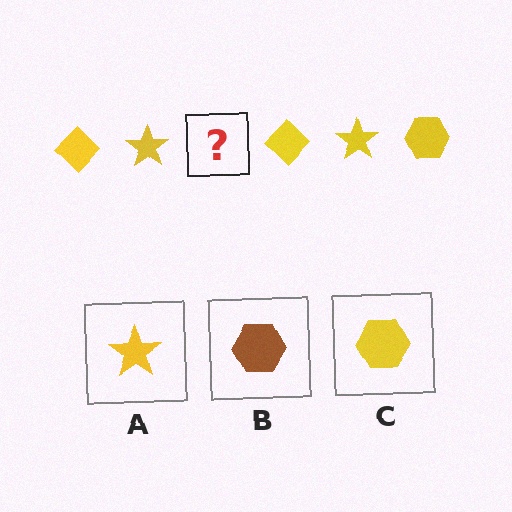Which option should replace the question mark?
Option C.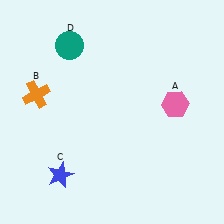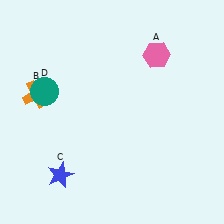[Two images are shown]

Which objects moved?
The objects that moved are: the pink hexagon (A), the teal circle (D).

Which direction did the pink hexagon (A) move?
The pink hexagon (A) moved up.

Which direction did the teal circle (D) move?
The teal circle (D) moved down.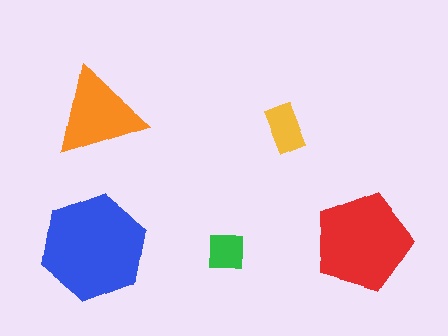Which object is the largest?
The blue hexagon.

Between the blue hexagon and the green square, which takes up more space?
The blue hexagon.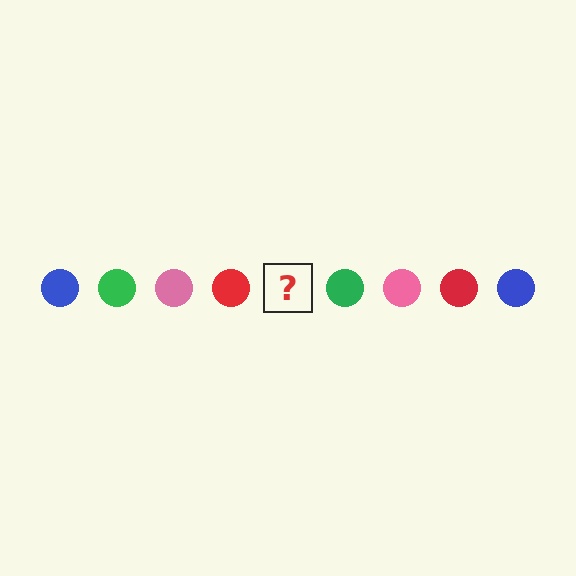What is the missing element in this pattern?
The missing element is a blue circle.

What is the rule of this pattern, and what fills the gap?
The rule is that the pattern cycles through blue, green, pink, red circles. The gap should be filled with a blue circle.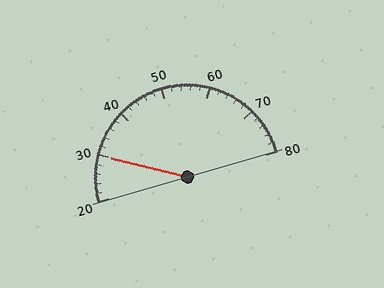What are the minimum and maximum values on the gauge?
The gauge ranges from 20 to 80.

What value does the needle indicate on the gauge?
The needle indicates approximately 30.